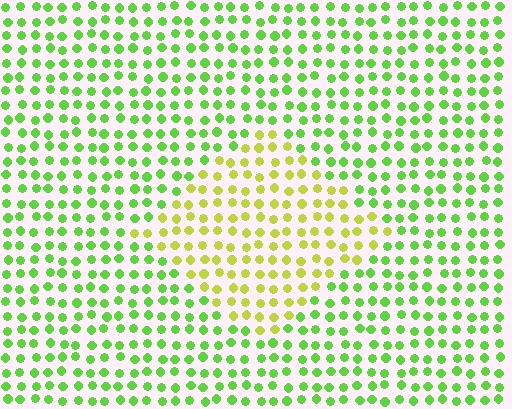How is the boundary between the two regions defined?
The boundary is defined purely by a slight shift in hue (about 39 degrees). Spacing, size, and orientation are identical on both sides.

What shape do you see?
I see a diamond.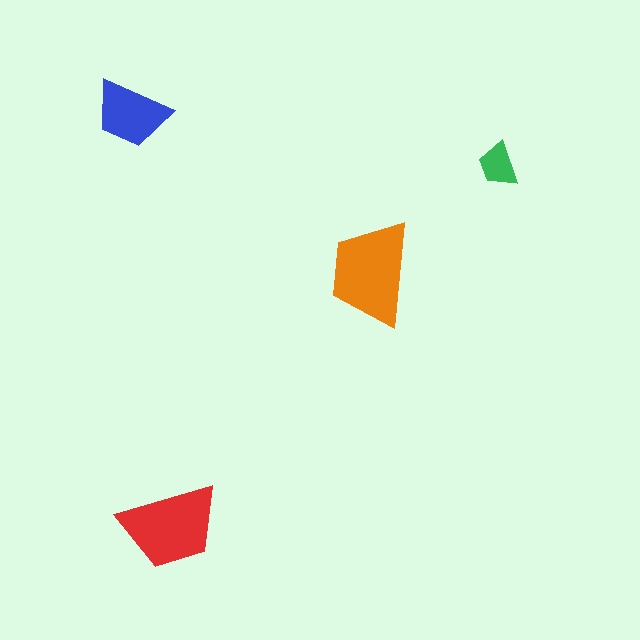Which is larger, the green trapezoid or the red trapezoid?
The red one.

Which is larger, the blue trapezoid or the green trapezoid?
The blue one.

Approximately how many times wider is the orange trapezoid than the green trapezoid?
About 2.5 times wider.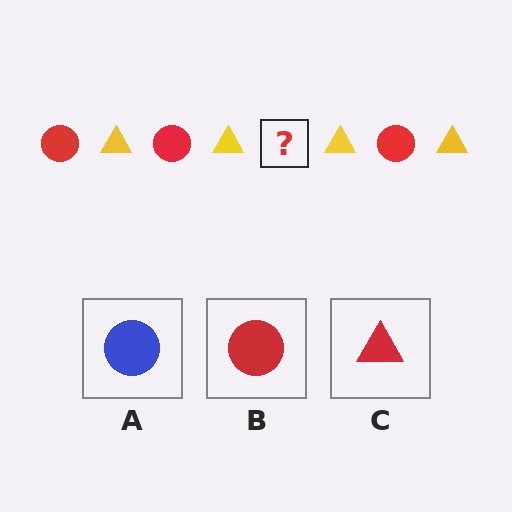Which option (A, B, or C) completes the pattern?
B.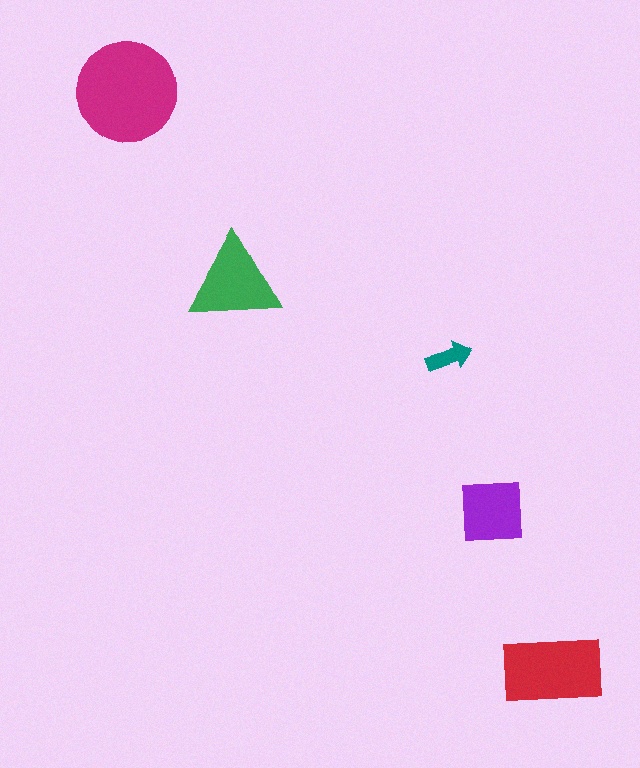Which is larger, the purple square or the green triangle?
The green triangle.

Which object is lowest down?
The red rectangle is bottommost.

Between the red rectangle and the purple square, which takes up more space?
The red rectangle.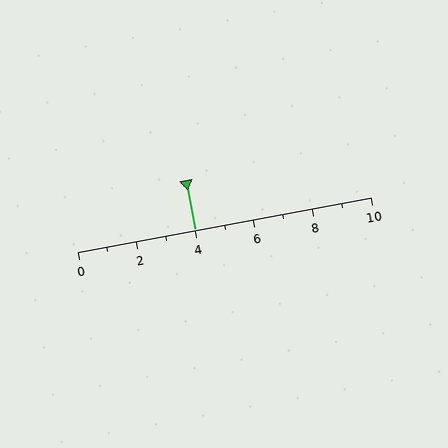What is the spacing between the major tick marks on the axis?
The major ticks are spaced 2 apart.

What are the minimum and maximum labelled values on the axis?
The axis runs from 0 to 10.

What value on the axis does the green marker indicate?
The marker indicates approximately 4.